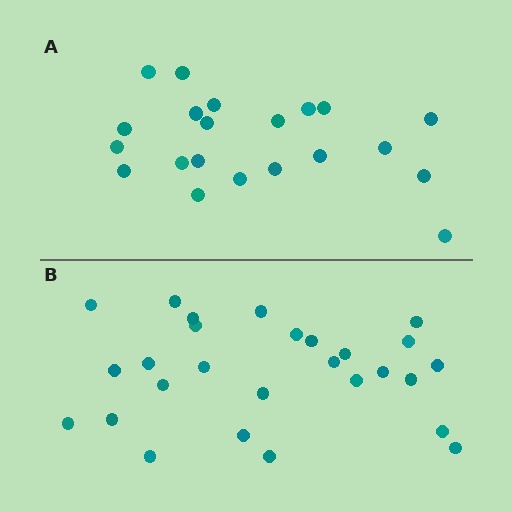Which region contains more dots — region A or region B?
Region B (the bottom region) has more dots.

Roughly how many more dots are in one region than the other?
Region B has about 6 more dots than region A.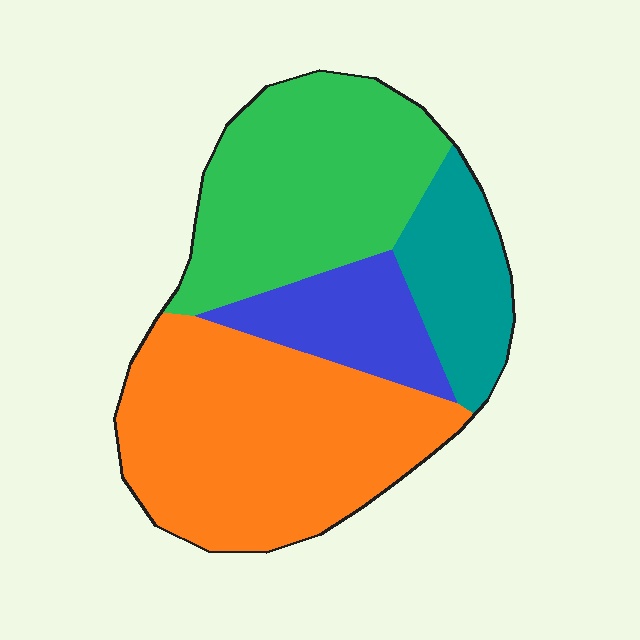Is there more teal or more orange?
Orange.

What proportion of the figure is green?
Green covers about 30% of the figure.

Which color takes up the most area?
Orange, at roughly 40%.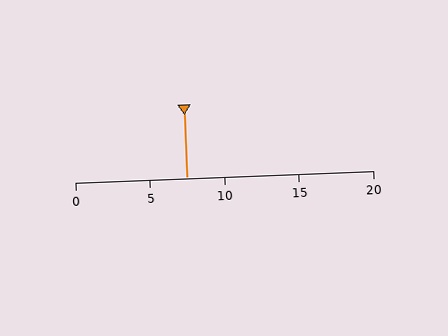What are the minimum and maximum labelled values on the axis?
The axis runs from 0 to 20.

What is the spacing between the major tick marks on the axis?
The major ticks are spaced 5 apart.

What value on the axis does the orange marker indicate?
The marker indicates approximately 7.5.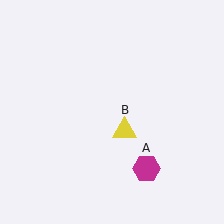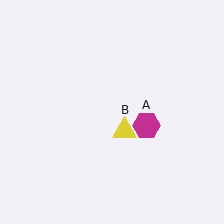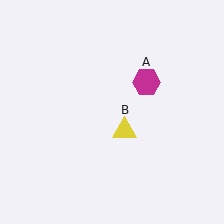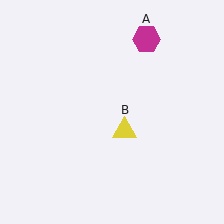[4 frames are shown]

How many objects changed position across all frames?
1 object changed position: magenta hexagon (object A).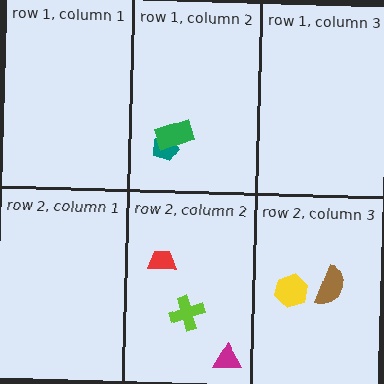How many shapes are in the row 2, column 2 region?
3.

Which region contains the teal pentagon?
The row 1, column 2 region.